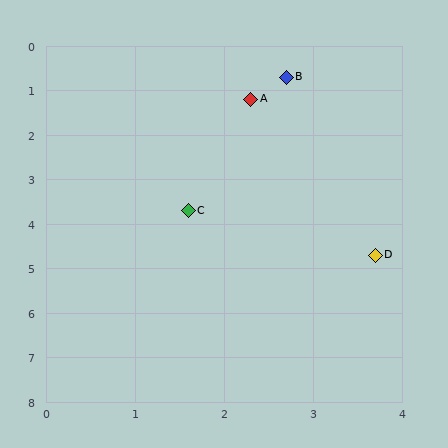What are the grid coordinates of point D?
Point D is at approximately (3.7, 4.7).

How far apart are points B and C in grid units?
Points B and C are about 3.2 grid units apart.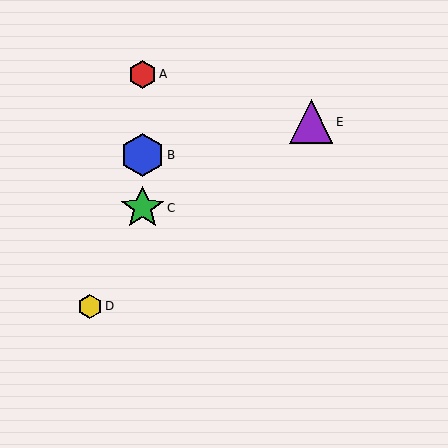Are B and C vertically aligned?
Yes, both are at x≈143.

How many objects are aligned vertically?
3 objects (A, B, C) are aligned vertically.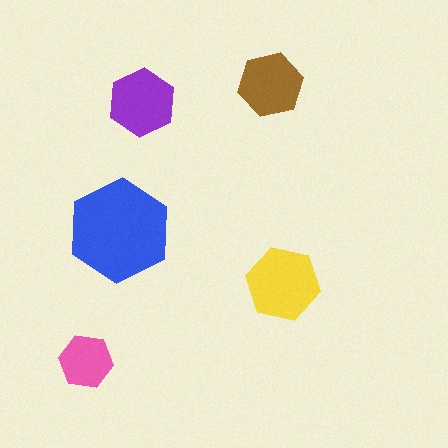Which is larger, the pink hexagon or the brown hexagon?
The brown one.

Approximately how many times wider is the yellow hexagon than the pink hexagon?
About 1.5 times wider.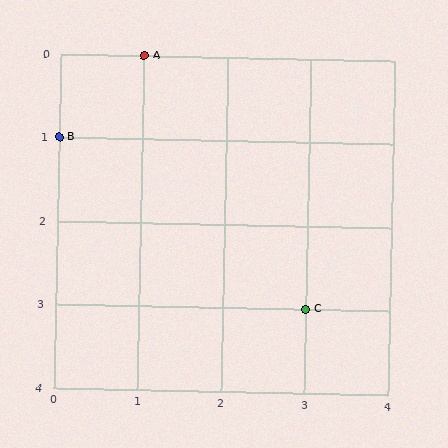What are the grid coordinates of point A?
Point A is at grid coordinates (1, 0).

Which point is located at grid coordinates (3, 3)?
Point C is at (3, 3).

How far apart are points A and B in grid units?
Points A and B are 1 column and 1 row apart (about 1.4 grid units diagonally).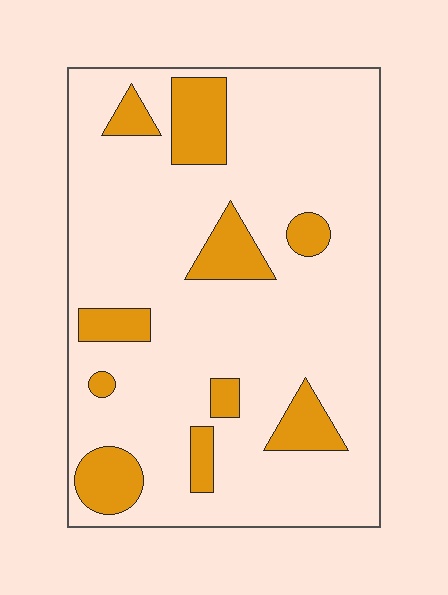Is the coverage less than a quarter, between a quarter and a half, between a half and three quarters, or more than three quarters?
Less than a quarter.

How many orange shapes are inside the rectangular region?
10.